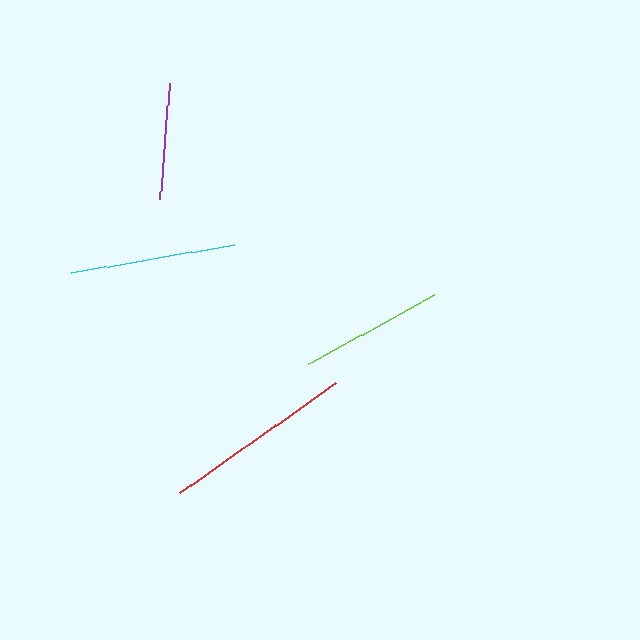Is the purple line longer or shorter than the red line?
The red line is longer than the purple line.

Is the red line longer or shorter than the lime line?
The red line is longer than the lime line.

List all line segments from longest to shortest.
From longest to shortest: red, cyan, lime, purple.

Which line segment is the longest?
The red line is the longest at approximately 191 pixels.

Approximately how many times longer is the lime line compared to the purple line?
The lime line is approximately 1.2 times the length of the purple line.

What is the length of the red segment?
The red segment is approximately 191 pixels long.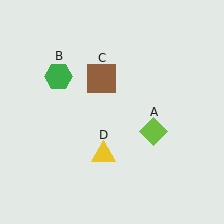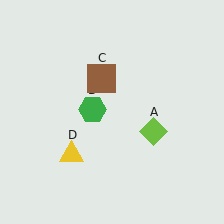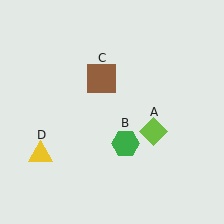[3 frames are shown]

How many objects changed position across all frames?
2 objects changed position: green hexagon (object B), yellow triangle (object D).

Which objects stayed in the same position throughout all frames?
Lime diamond (object A) and brown square (object C) remained stationary.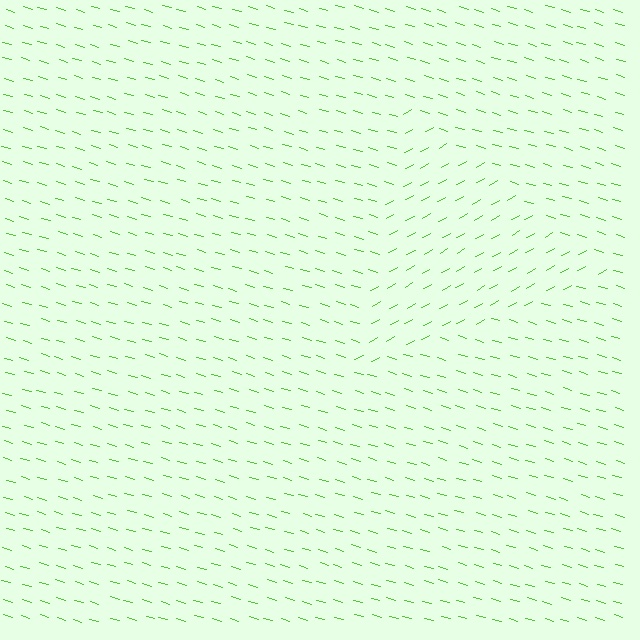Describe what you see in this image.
The image is filled with small lime line segments. A triangle region in the image has lines oriented differently from the surrounding lines, creating a visible texture boundary.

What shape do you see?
I see a triangle.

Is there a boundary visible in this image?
Yes, there is a texture boundary formed by a change in line orientation.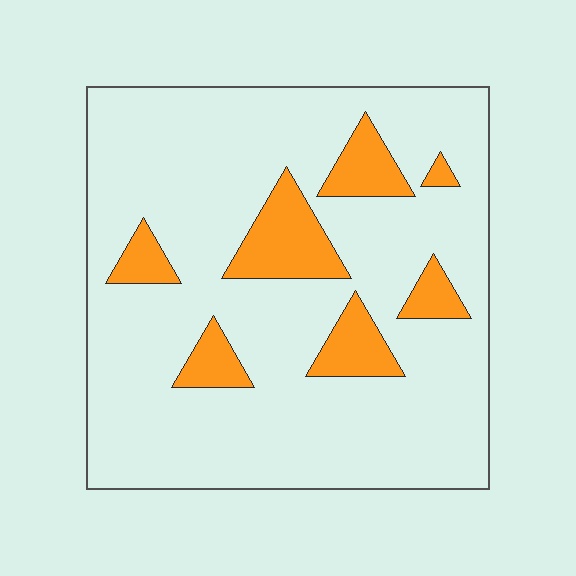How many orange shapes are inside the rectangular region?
7.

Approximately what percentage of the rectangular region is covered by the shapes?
Approximately 15%.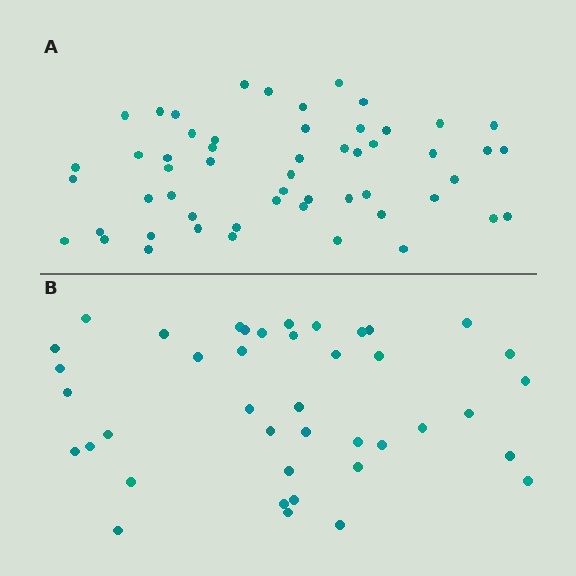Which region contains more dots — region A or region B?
Region A (the top region) has more dots.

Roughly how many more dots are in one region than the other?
Region A has approximately 15 more dots than region B.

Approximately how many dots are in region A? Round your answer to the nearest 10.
About 50 dots. (The exact count is 54, which rounds to 50.)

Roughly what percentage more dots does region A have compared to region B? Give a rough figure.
About 30% more.